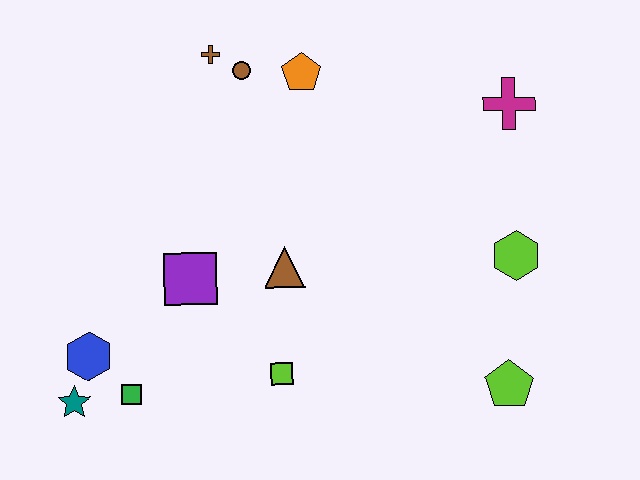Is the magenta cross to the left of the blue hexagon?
No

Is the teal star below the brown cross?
Yes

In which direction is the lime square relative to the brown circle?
The lime square is below the brown circle.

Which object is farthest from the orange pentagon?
The teal star is farthest from the orange pentagon.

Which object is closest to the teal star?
The blue hexagon is closest to the teal star.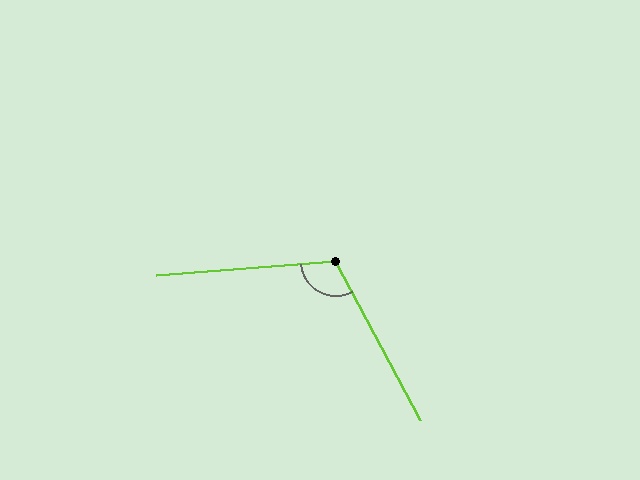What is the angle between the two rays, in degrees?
Approximately 114 degrees.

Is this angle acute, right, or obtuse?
It is obtuse.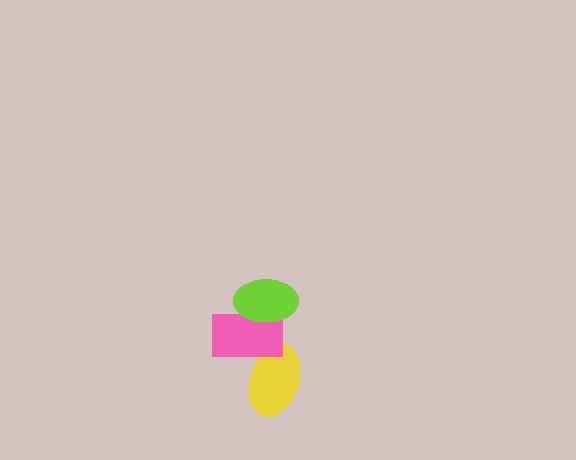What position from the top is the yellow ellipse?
The yellow ellipse is 3rd from the top.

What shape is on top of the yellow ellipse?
The pink rectangle is on top of the yellow ellipse.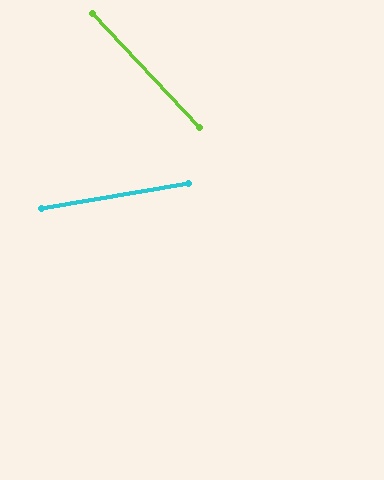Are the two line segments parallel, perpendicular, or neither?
Neither parallel nor perpendicular — they differ by about 56°.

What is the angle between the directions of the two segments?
Approximately 56 degrees.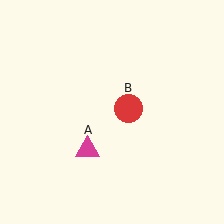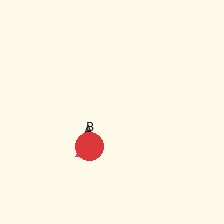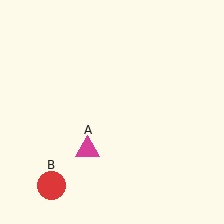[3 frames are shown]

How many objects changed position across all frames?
1 object changed position: red circle (object B).